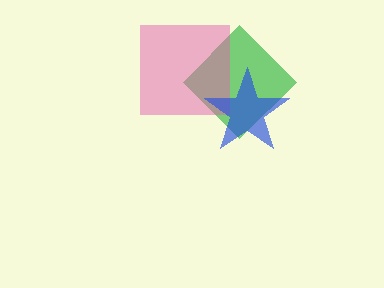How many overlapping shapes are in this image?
There are 3 overlapping shapes in the image.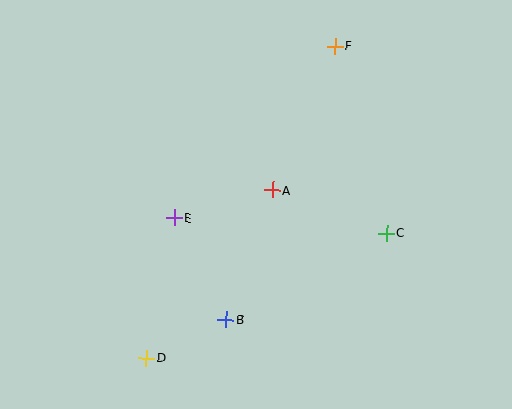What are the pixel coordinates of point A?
Point A is at (273, 190).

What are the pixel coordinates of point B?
Point B is at (226, 319).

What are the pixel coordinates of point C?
Point C is at (386, 233).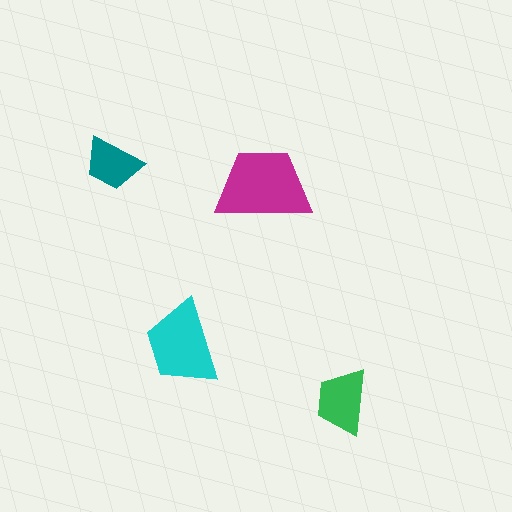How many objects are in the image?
There are 4 objects in the image.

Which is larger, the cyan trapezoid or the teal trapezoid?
The cyan one.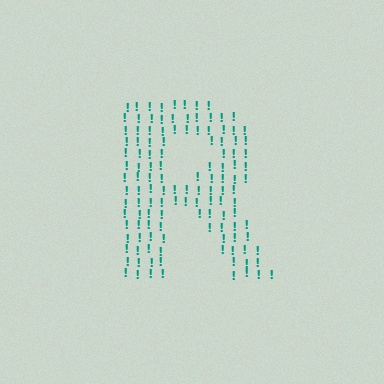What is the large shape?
The large shape is the letter R.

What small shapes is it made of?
It is made of small exclamation marks.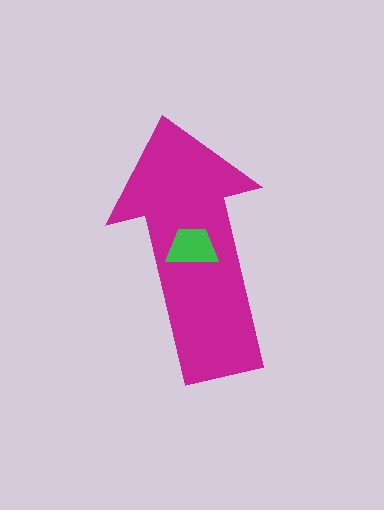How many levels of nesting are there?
2.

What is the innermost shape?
The green trapezoid.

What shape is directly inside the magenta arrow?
The green trapezoid.